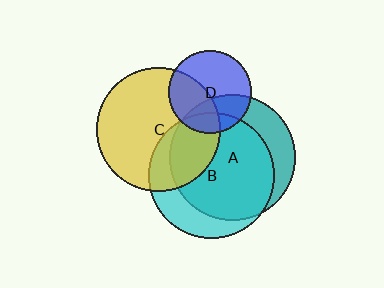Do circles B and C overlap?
Yes.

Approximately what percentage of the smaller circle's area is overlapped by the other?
Approximately 35%.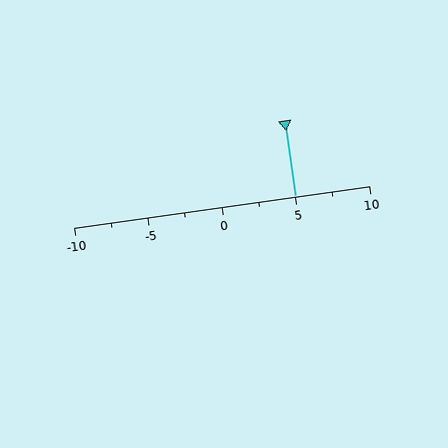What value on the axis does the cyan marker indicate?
The marker indicates approximately 5.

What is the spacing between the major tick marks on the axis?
The major ticks are spaced 5 apart.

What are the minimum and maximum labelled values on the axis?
The axis runs from -10 to 10.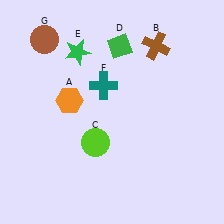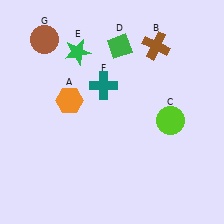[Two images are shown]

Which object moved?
The lime circle (C) moved right.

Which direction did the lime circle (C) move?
The lime circle (C) moved right.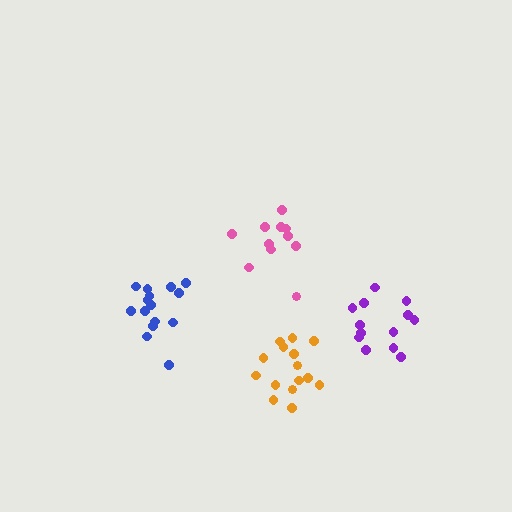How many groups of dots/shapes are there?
There are 4 groups.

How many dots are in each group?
Group 1: 11 dots, Group 2: 13 dots, Group 3: 15 dots, Group 4: 15 dots (54 total).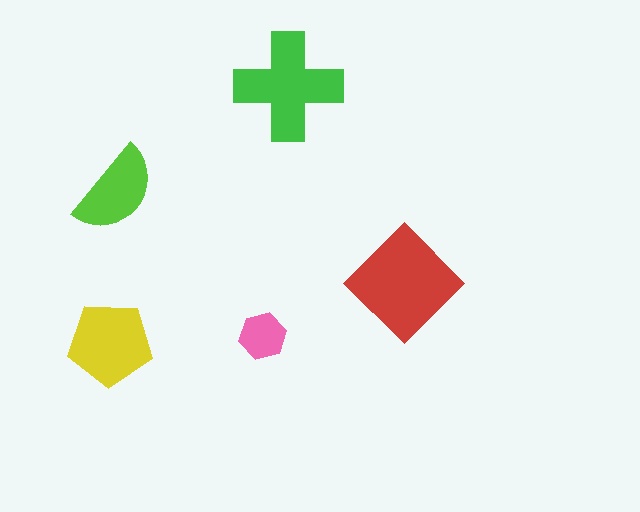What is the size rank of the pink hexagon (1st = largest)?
5th.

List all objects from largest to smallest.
The red diamond, the green cross, the yellow pentagon, the lime semicircle, the pink hexagon.